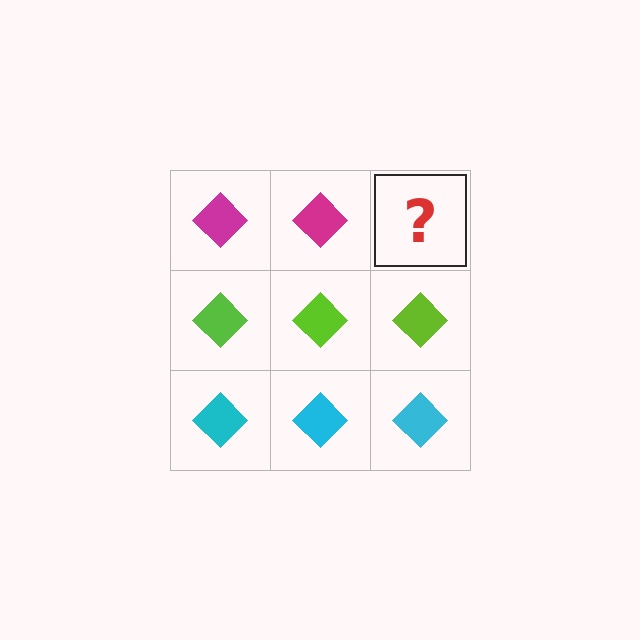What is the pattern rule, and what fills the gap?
The rule is that each row has a consistent color. The gap should be filled with a magenta diamond.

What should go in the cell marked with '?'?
The missing cell should contain a magenta diamond.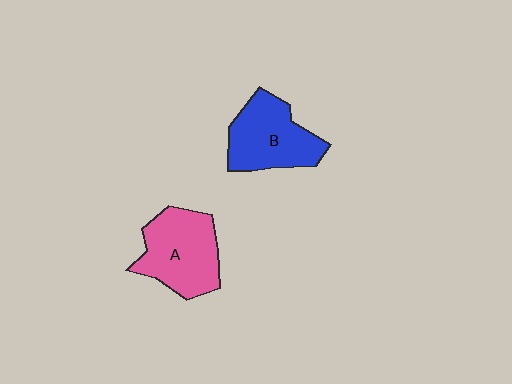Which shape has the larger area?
Shape A (pink).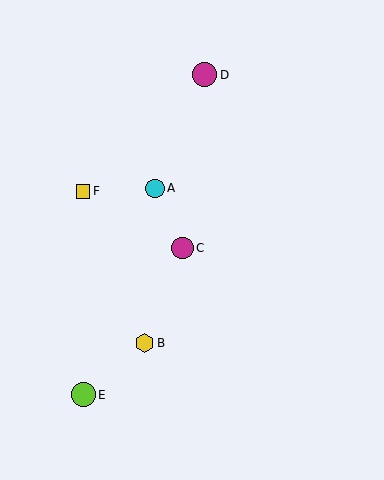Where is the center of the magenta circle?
The center of the magenta circle is at (205, 75).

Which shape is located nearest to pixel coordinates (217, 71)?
The magenta circle (labeled D) at (205, 75) is nearest to that location.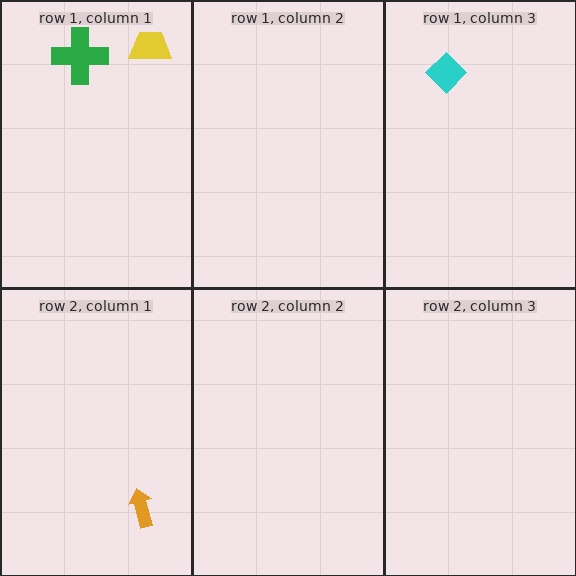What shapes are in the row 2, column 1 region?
The orange arrow.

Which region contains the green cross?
The row 1, column 1 region.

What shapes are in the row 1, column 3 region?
The cyan diamond.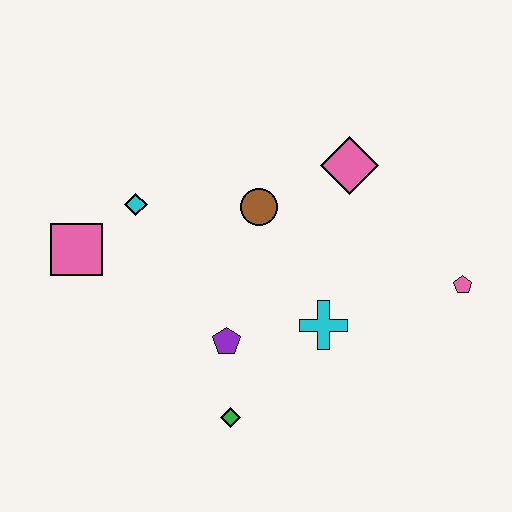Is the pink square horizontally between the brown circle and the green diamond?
No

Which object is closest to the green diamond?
The purple pentagon is closest to the green diamond.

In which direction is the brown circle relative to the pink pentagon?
The brown circle is to the left of the pink pentagon.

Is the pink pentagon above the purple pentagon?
Yes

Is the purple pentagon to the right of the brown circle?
No